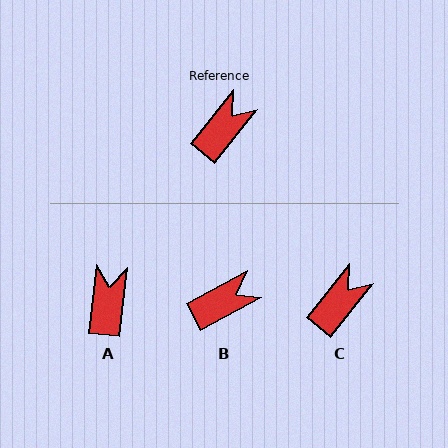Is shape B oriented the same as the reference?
No, it is off by about 23 degrees.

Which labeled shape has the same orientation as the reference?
C.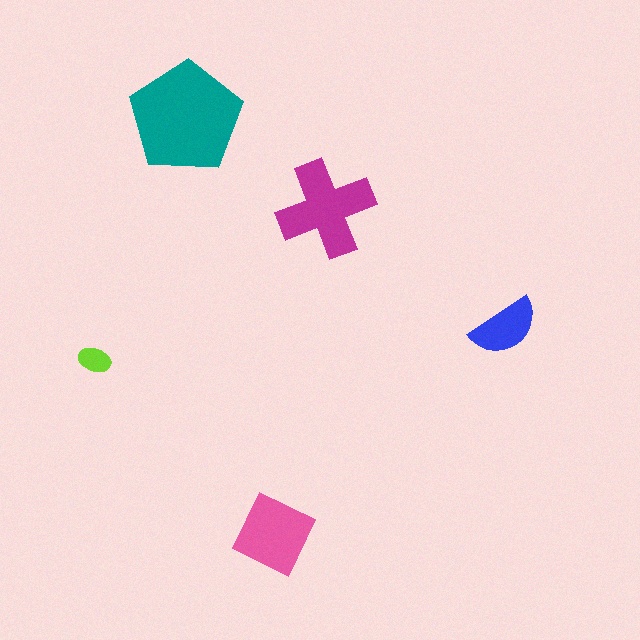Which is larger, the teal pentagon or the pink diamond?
The teal pentagon.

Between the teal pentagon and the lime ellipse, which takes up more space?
The teal pentagon.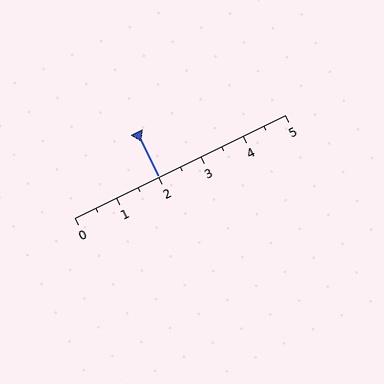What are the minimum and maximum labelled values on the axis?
The axis runs from 0 to 5.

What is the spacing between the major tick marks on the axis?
The major ticks are spaced 1 apart.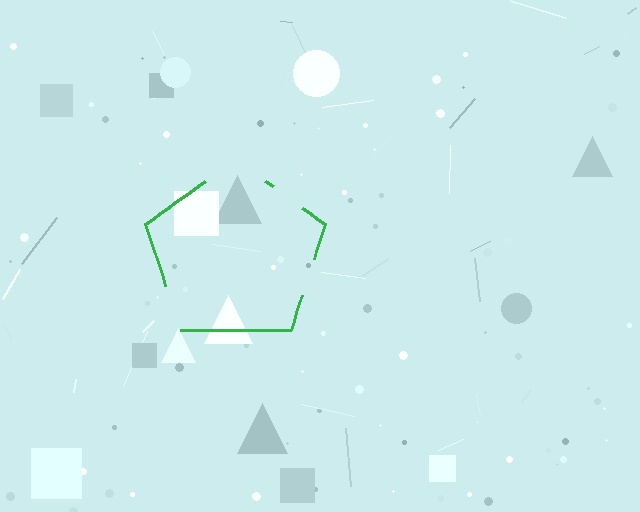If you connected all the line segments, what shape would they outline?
They would outline a pentagon.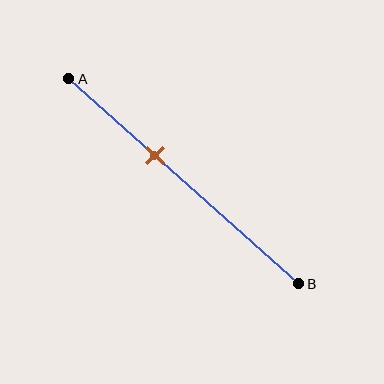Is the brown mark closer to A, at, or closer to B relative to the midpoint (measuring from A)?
The brown mark is closer to point A than the midpoint of segment AB.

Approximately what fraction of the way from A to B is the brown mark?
The brown mark is approximately 35% of the way from A to B.